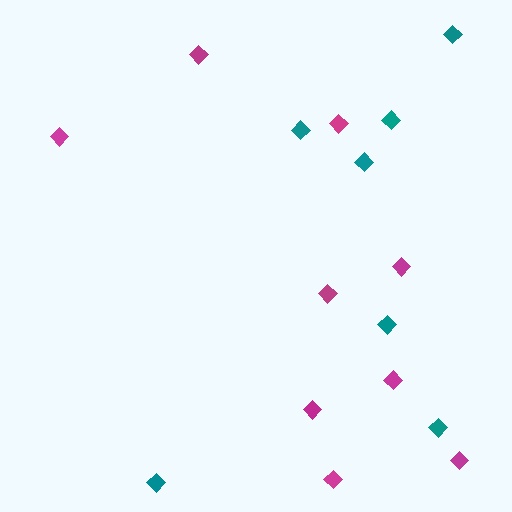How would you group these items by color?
There are 2 groups: one group of teal diamonds (7) and one group of magenta diamonds (9).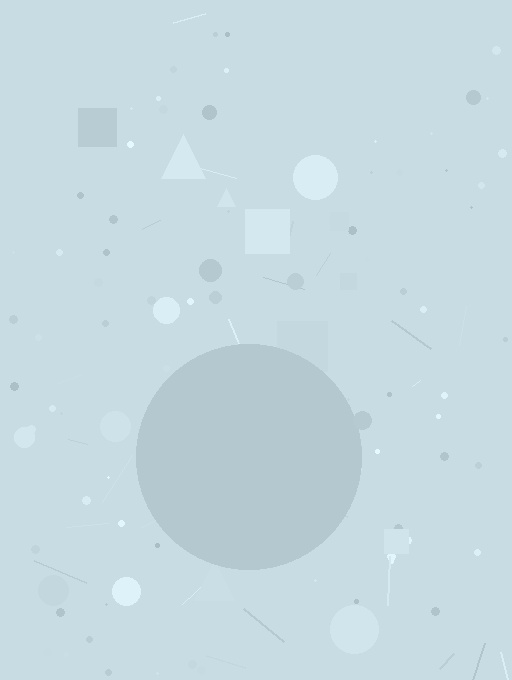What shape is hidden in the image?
A circle is hidden in the image.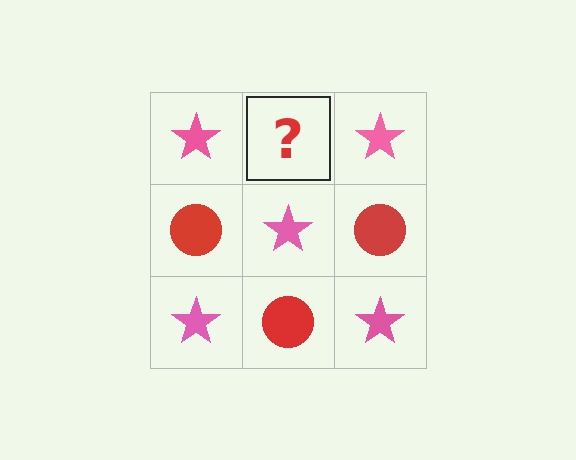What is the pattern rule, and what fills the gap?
The rule is that it alternates pink star and red circle in a checkerboard pattern. The gap should be filled with a red circle.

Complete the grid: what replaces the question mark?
The question mark should be replaced with a red circle.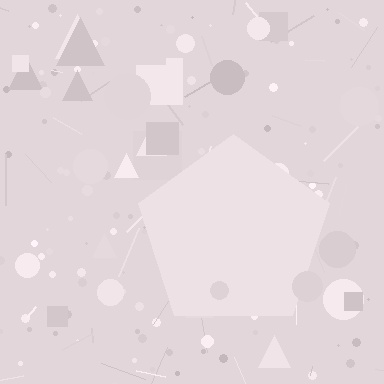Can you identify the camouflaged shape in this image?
The camouflaged shape is a pentagon.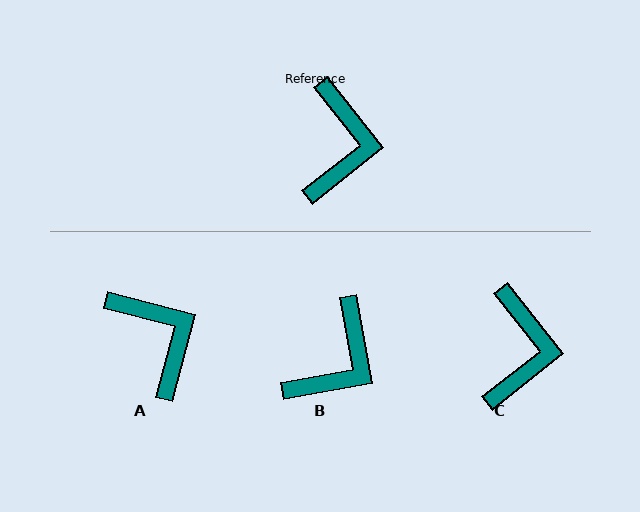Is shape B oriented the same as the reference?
No, it is off by about 28 degrees.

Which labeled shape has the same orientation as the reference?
C.